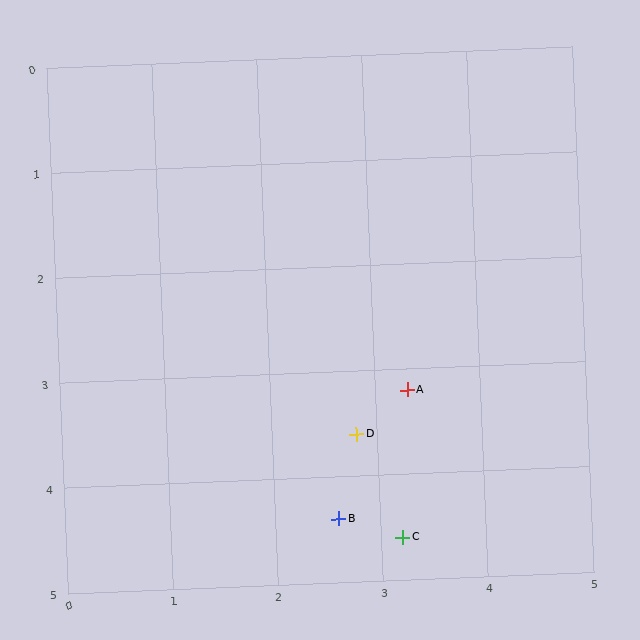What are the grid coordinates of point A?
Point A is at approximately (3.3, 3.2).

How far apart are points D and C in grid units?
Points D and C are about 1.1 grid units apart.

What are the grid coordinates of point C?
Point C is at approximately (3.2, 4.6).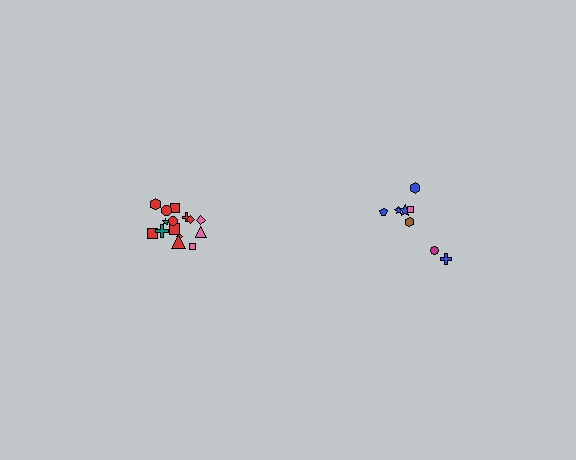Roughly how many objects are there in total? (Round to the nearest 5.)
Roughly 25 objects in total.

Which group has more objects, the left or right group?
The left group.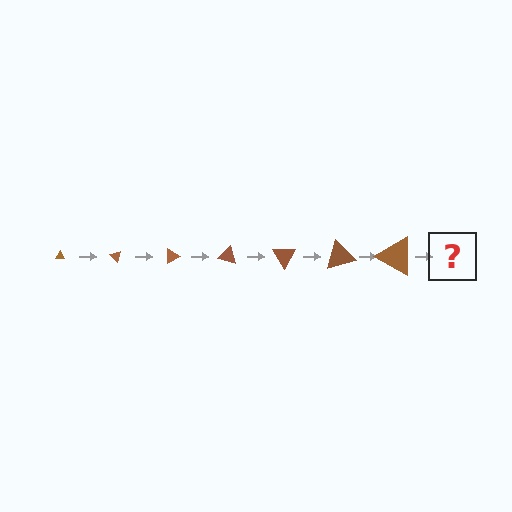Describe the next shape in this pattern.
It should be a triangle, larger than the previous one and rotated 315 degrees from the start.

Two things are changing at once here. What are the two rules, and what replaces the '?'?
The two rules are that the triangle grows larger each step and it rotates 45 degrees each step. The '?' should be a triangle, larger than the previous one and rotated 315 degrees from the start.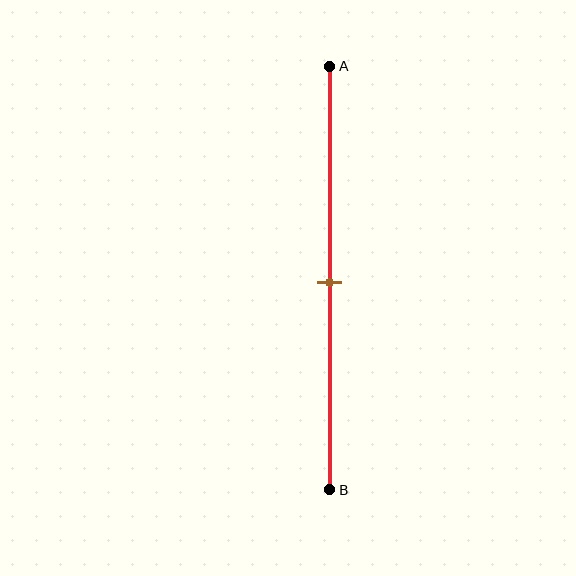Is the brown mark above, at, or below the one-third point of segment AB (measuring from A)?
The brown mark is below the one-third point of segment AB.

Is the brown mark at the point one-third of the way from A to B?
No, the mark is at about 50% from A, not at the 33% one-third point.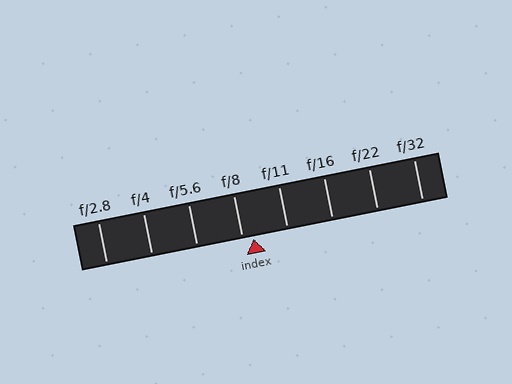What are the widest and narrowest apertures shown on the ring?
The widest aperture shown is f/2.8 and the narrowest is f/32.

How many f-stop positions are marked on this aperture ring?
There are 8 f-stop positions marked.